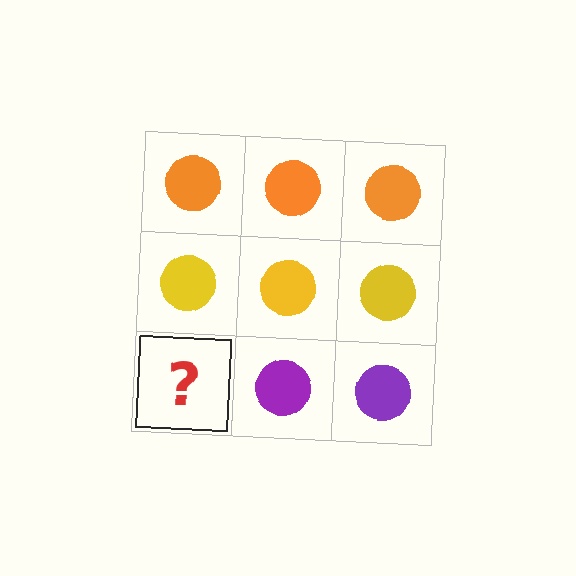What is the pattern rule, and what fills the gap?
The rule is that each row has a consistent color. The gap should be filled with a purple circle.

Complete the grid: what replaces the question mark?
The question mark should be replaced with a purple circle.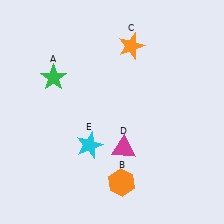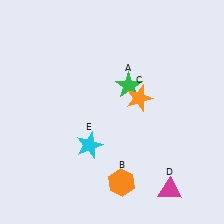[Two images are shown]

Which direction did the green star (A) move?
The green star (A) moved right.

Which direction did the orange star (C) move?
The orange star (C) moved down.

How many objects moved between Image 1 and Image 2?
3 objects moved between the two images.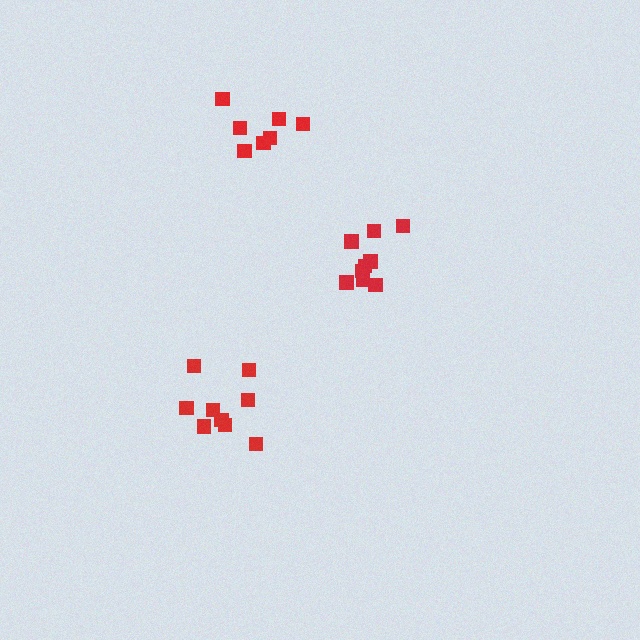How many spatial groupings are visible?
There are 3 spatial groupings.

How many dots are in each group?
Group 1: 9 dots, Group 2: 9 dots, Group 3: 7 dots (25 total).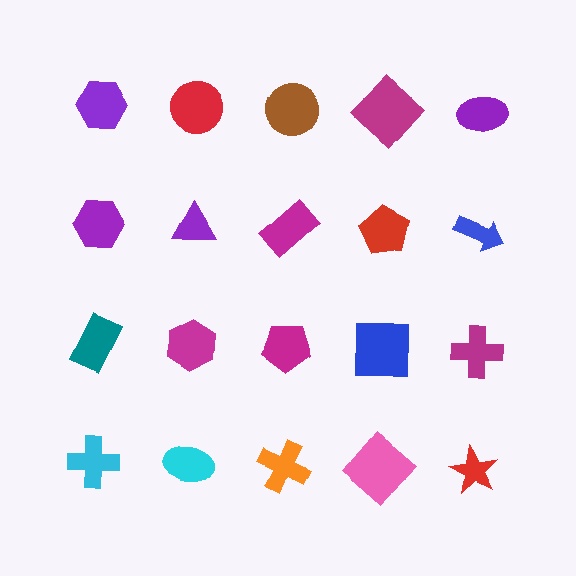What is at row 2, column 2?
A purple triangle.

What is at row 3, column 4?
A blue square.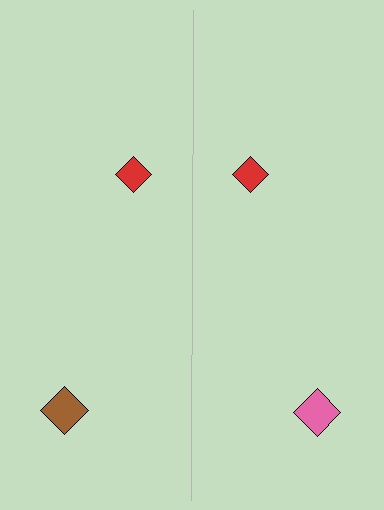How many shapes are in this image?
There are 4 shapes in this image.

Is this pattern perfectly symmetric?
No, the pattern is not perfectly symmetric. The pink diamond on the right side breaks the symmetry — its mirror counterpart is brown.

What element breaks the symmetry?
The pink diamond on the right side breaks the symmetry — its mirror counterpart is brown.